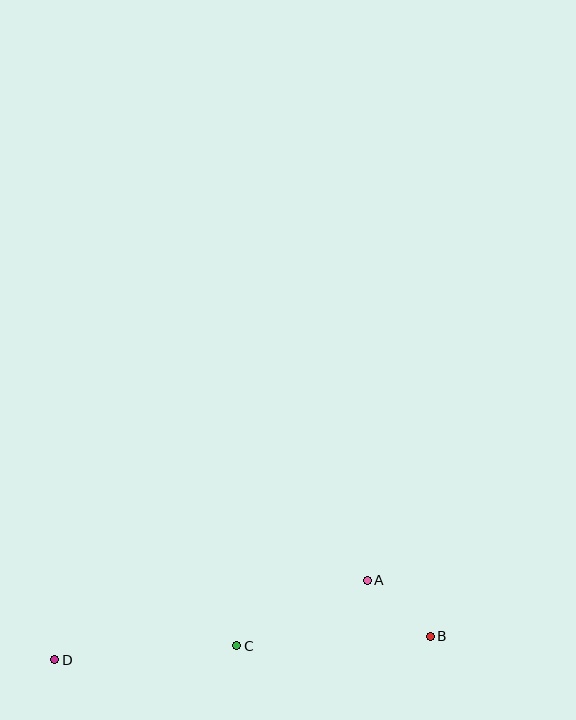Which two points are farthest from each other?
Points B and D are farthest from each other.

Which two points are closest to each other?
Points A and B are closest to each other.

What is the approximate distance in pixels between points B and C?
The distance between B and C is approximately 194 pixels.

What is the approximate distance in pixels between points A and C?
The distance between A and C is approximately 146 pixels.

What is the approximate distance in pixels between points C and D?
The distance between C and D is approximately 183 pixels.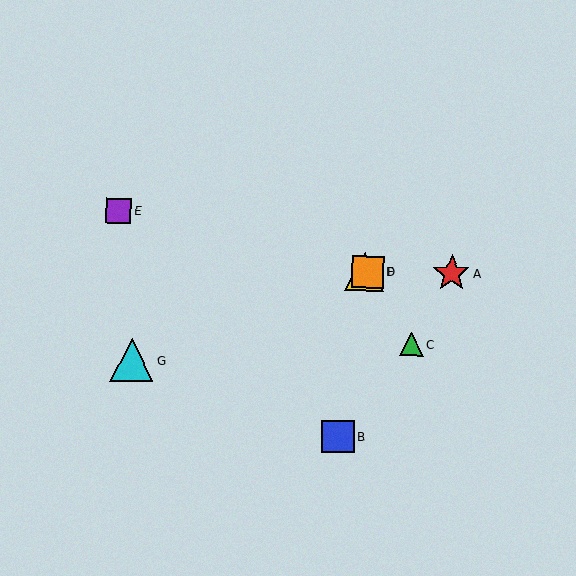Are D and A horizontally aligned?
Yes, both are at y≈272.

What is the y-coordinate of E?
Object E is at y≈211.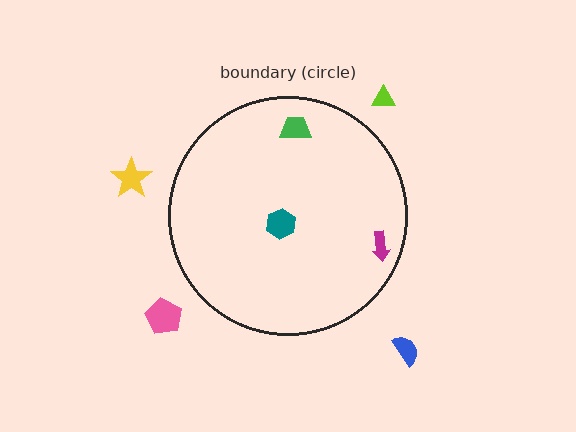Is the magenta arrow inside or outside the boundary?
Inside.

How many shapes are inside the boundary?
3 inside, 4 outside.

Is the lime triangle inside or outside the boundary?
Outside.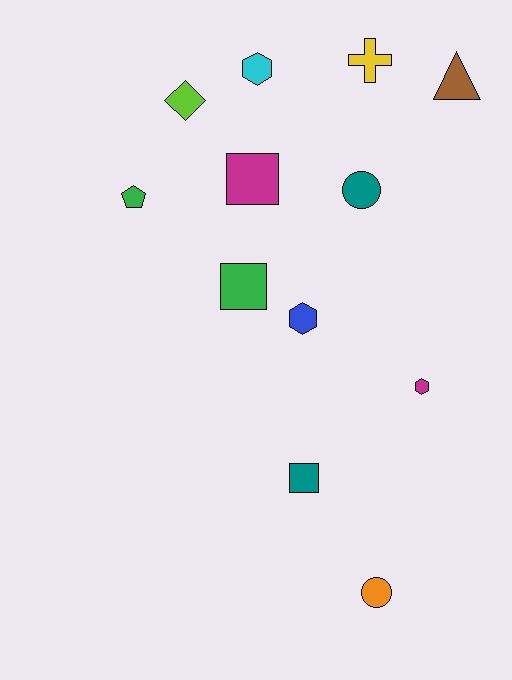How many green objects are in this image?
There are 2 green objects.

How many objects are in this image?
There are 12 objects.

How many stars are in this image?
There are no stars.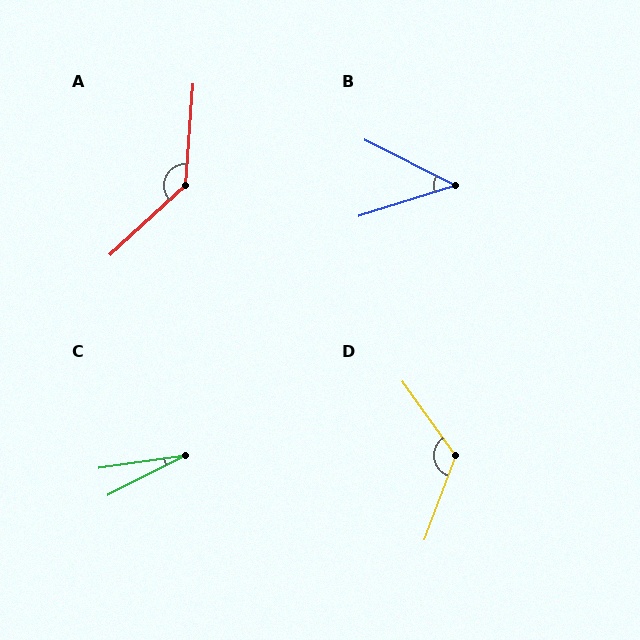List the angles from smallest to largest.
C (19°), B (44°), D (124°), A (137°).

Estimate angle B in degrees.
Approximately 44 degrees.